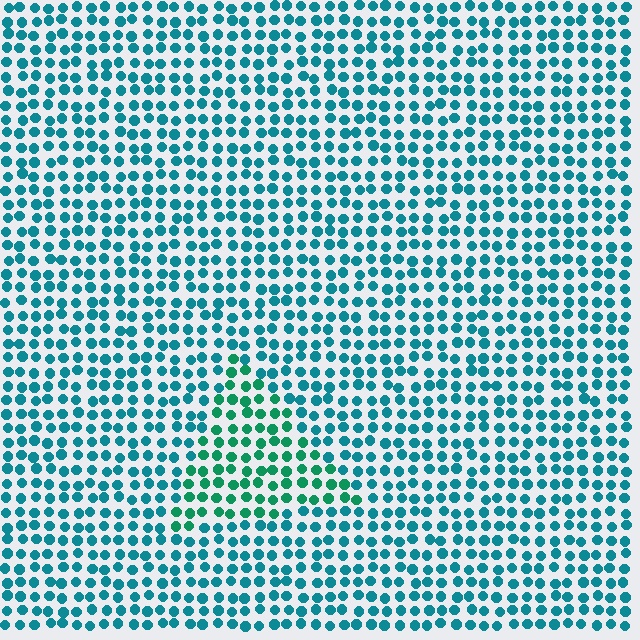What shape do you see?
I see a triangle.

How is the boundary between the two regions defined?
The boundary is defined purely by a slight shift in hue (about 30 degrees). Spacing, size, and orientation are identical on both sides.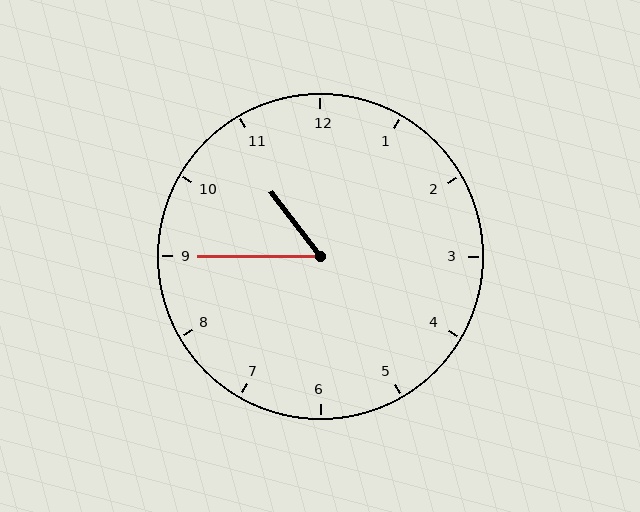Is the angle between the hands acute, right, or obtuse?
It is acute.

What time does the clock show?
10:45.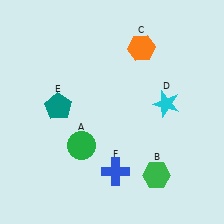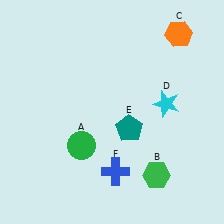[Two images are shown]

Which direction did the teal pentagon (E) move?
The teal pentagon (E) moved right.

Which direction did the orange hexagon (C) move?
The orange hexagon (C) moved right.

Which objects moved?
The objects that moved are: the orange hexagon (C), the teal pentagon (E).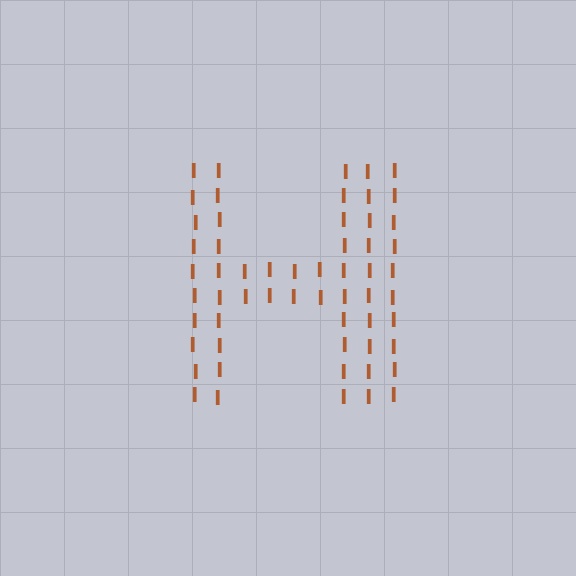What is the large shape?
The large shape is the letter H.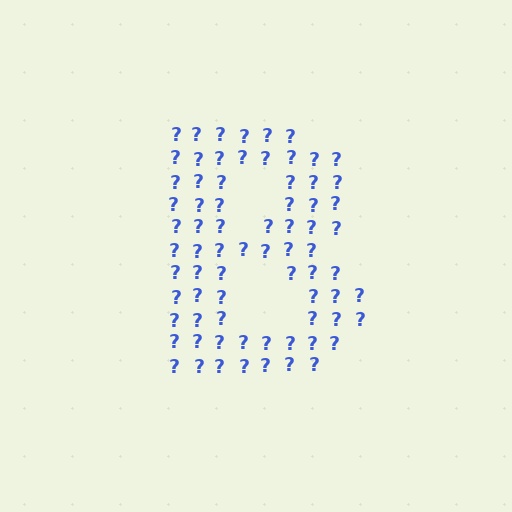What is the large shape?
The large shape is the letter B.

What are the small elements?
The small elements are question marks.